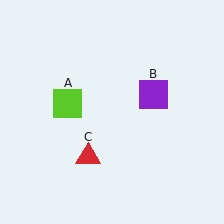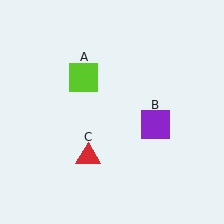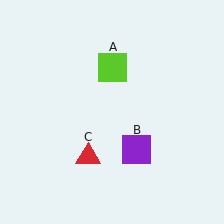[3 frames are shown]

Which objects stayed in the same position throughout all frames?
Red triangle (object C) remained stationary.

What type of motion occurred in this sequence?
The lime square (object A), purple square (object B) rotated clockwise around the center of the scene.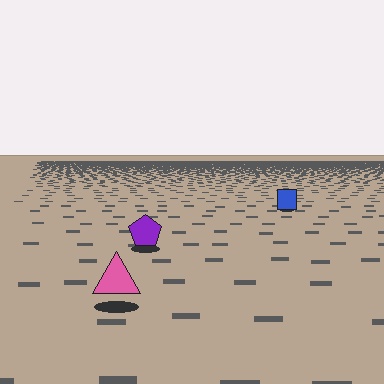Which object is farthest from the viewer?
The blue square is farthest from the viewer. It appears smaller and the ground texture around it is denser.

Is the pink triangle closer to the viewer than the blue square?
Yes. The pink triangle is closer — you can tell from the texture gradient: the ground texture is coarser near it.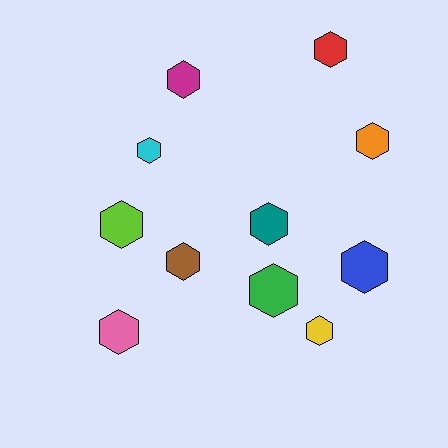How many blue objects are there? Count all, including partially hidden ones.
There is 1 blue object.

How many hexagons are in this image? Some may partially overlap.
There are 11 hexagons.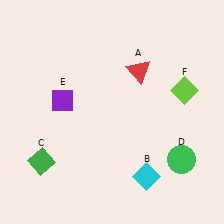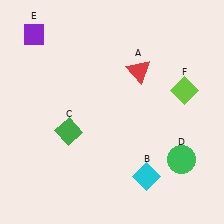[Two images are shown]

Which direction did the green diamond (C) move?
The green diamond (C) moved up.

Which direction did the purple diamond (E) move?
The purple diamond (E) moved up.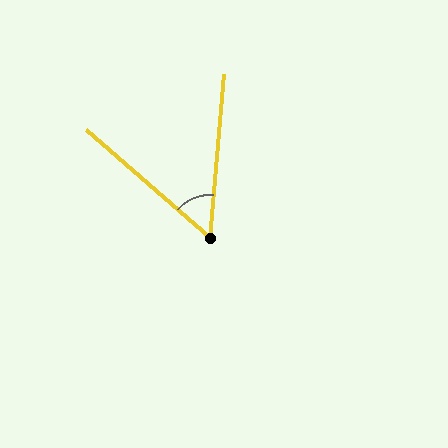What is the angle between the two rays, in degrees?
Approximately 54 degrees.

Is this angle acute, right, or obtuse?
It is acute.